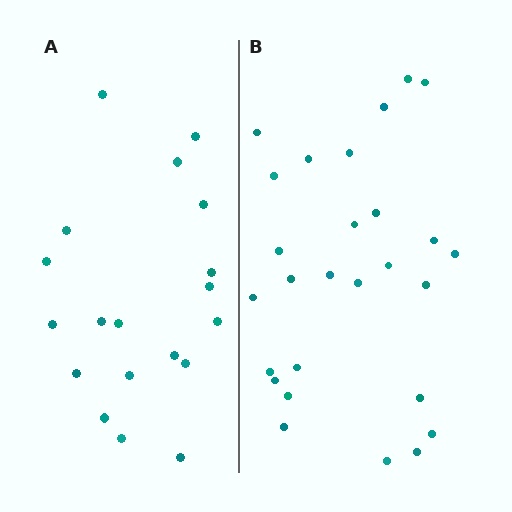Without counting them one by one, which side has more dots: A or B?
Region B (the right region) has more dots.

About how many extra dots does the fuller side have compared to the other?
Region B has roughly 8 or so more dots than region A.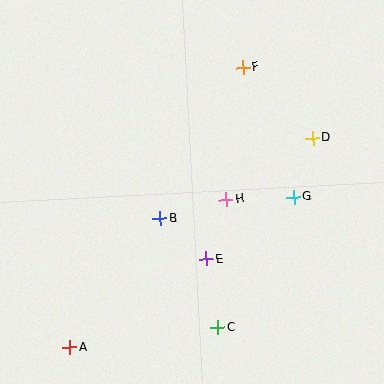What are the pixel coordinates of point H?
Point H is at (226, 199).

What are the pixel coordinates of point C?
Point C is at (218, 328).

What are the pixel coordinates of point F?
Point F is at (243, 68).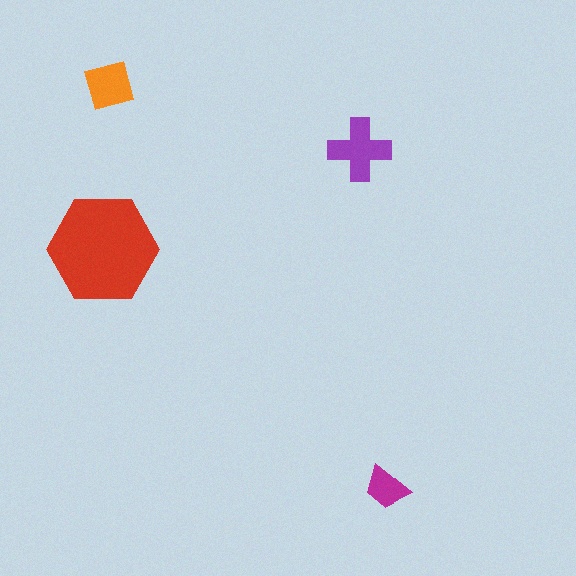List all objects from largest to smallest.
The red hexagon, the purple cross, the orange square, the magenta trapezoid.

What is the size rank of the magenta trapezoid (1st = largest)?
4th.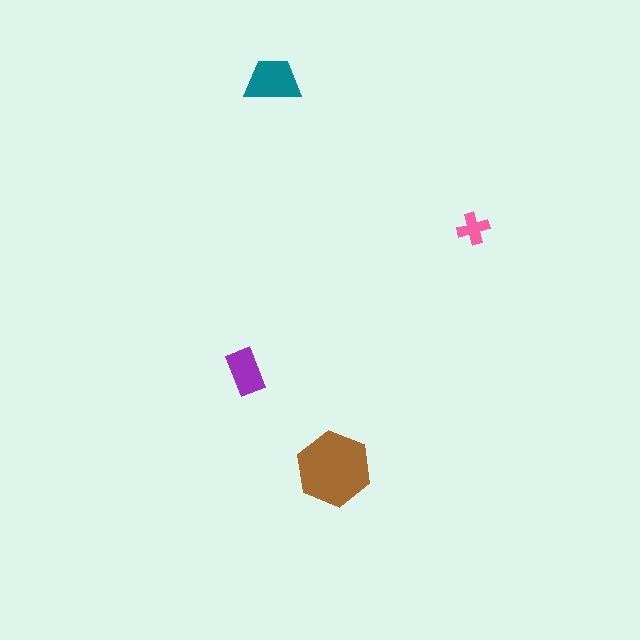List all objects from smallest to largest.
The pink cross, the purple rectangle, the teal trapezoid, the brown hexagon.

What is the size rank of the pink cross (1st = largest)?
4th.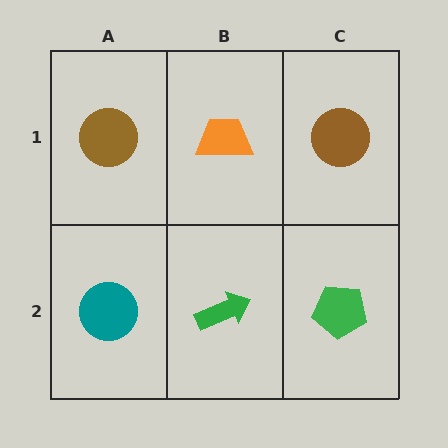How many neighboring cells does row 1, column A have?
2.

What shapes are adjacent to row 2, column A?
A brown circle (row 1, column A), a green arrow (row 2, column B).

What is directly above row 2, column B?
An orange trapezoid.